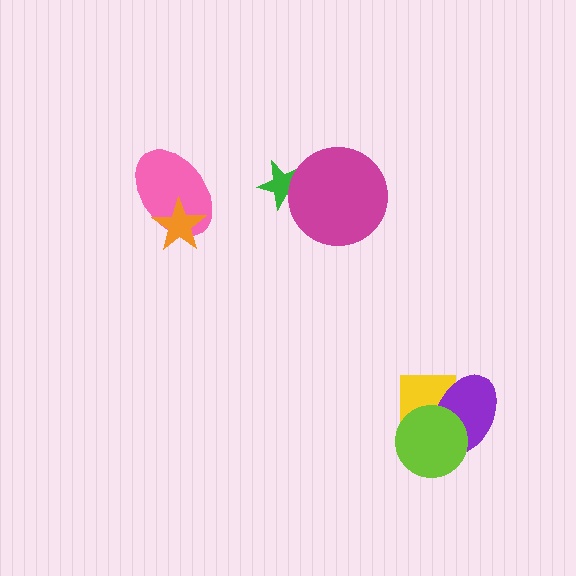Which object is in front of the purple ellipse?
The lime circle is in front of the purple ellipse.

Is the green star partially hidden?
Yes, it is partially covered by another shape.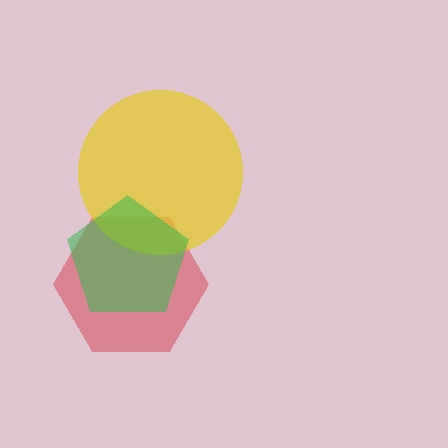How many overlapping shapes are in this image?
There are 3 overlapping shapes in the image.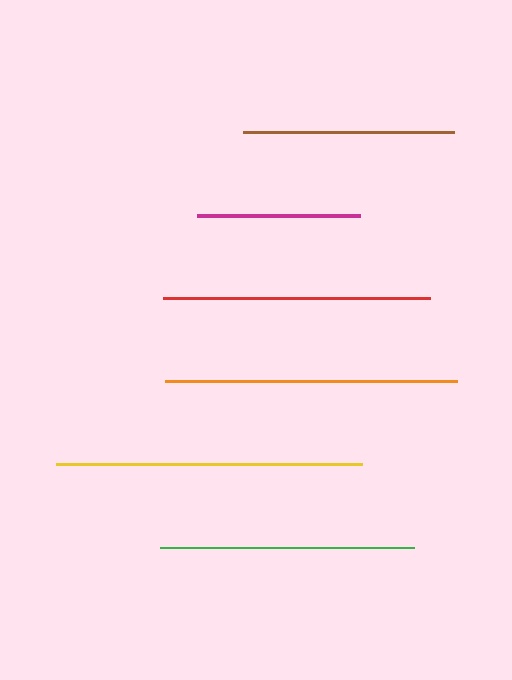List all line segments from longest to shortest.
From longest to shortest: yellow, orange, red, green, brown, magenta.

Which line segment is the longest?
The yellow line is the longest at approximately 306 pixels.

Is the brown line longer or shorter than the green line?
The green line is longer than the brown line.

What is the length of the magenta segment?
The magenta segment is approximately 163 pixels long.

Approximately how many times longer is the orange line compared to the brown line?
The orange line is approximately 1.4 times the length of the brown line.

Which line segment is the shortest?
The magenta line is the shortest at approximately 163 pixels.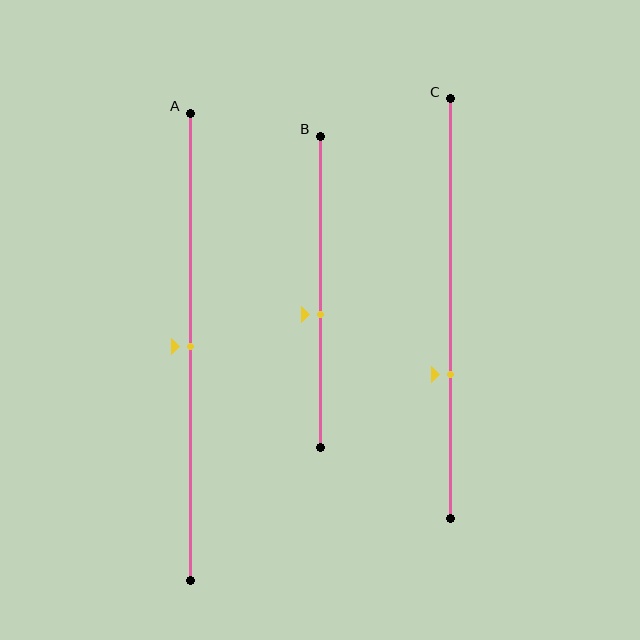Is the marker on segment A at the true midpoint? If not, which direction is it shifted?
Yes, the marker on segment A is at the true midpoint.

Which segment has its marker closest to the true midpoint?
Segment A has its marker closest to the true midpoint.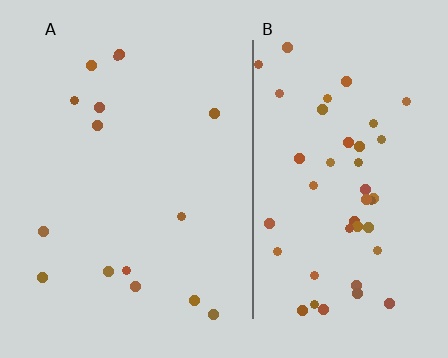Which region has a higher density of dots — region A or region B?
B (the right).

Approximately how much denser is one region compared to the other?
Approximately 3.0× — region B over region A.